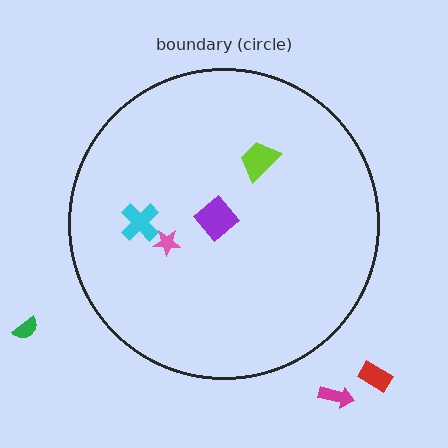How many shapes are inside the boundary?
4 inside, 3 outside.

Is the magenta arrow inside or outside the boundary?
Outside.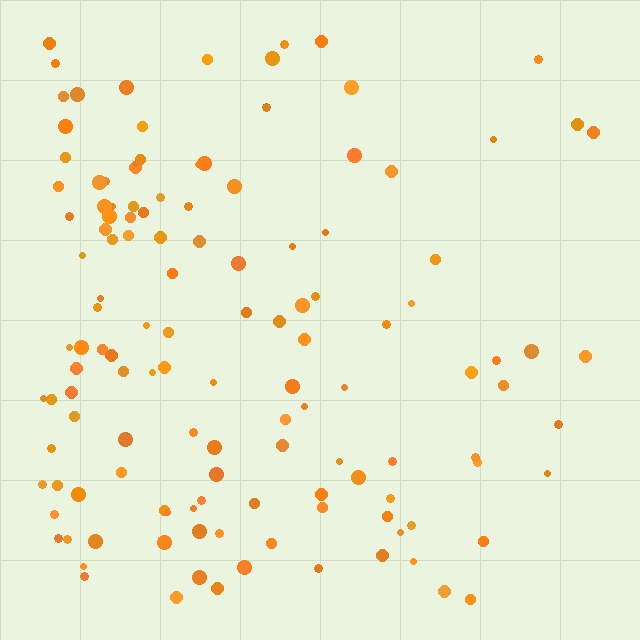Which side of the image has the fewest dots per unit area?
The right.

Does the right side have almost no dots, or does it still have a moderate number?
Still a moderate number, just noticeably fewer than the left.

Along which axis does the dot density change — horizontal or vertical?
Horizontal.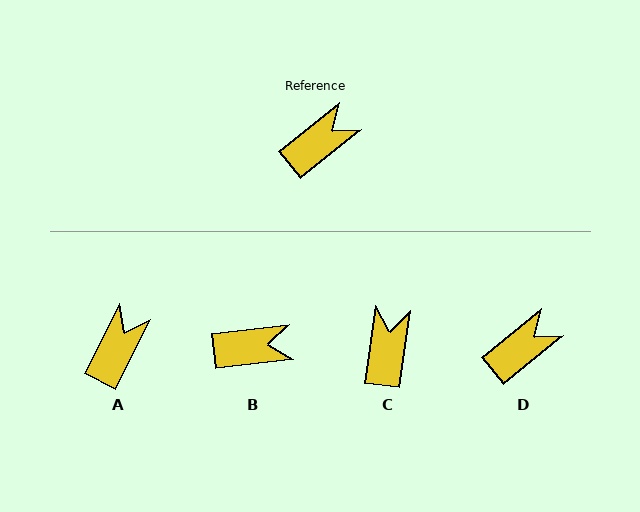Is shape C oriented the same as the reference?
No, it is off by about 44 degrees.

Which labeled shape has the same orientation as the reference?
D.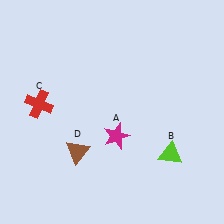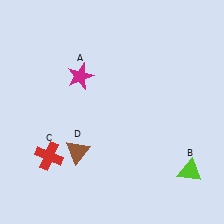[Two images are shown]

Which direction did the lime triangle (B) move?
The lime triangle (B) moved right.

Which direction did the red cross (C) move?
The red cross (C) moved down.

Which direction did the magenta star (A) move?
The magenta star (A) moved up.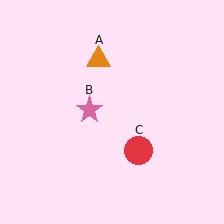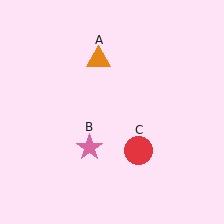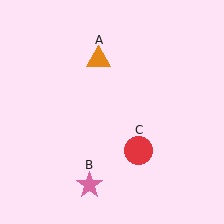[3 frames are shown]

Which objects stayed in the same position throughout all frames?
Orange triangle (object A) and red circle (object C) remained stationary.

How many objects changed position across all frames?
1 object changed position: pink star (object B).